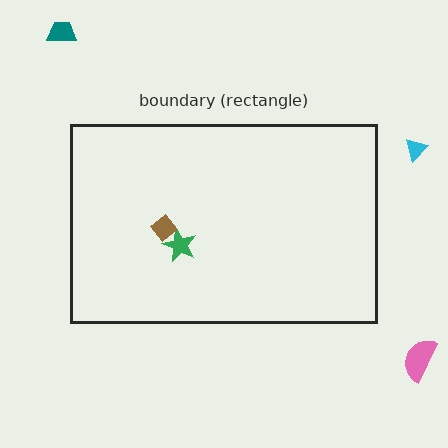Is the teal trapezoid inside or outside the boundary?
Outside.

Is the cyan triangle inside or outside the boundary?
Outside.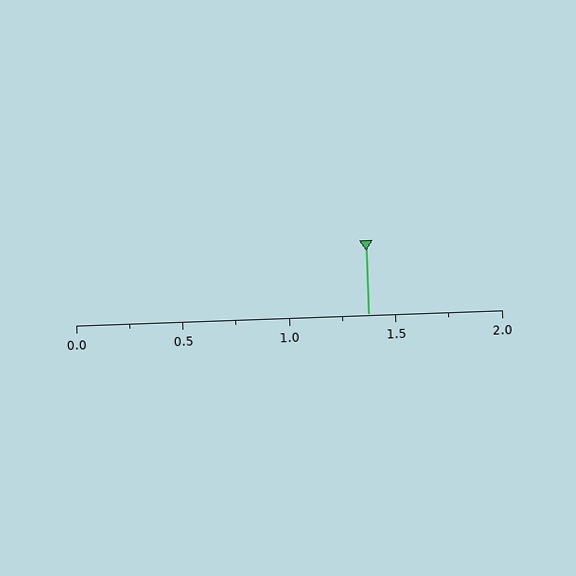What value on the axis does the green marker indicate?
The marker indicates approximately 1.38.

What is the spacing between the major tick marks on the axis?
The major ticks are spaced 0.5 apart.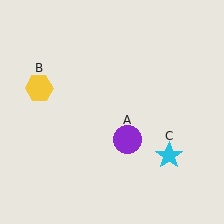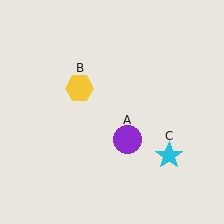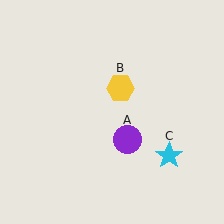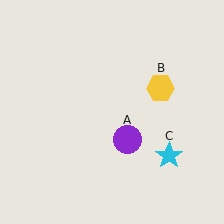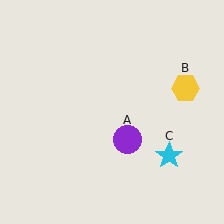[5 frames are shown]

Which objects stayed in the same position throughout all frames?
Purple circle (object A) and cyan star (object C) remained stationary.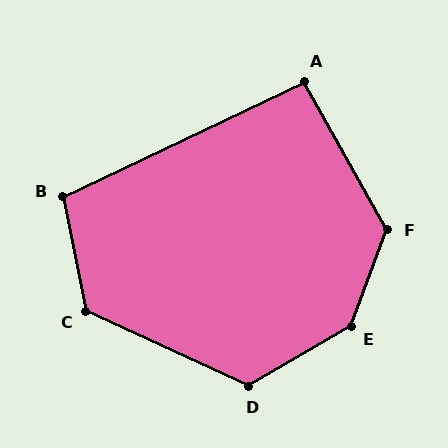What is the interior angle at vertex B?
Approximately 104 degrees (obtuse).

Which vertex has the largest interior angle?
E, at approximately 140 degrees.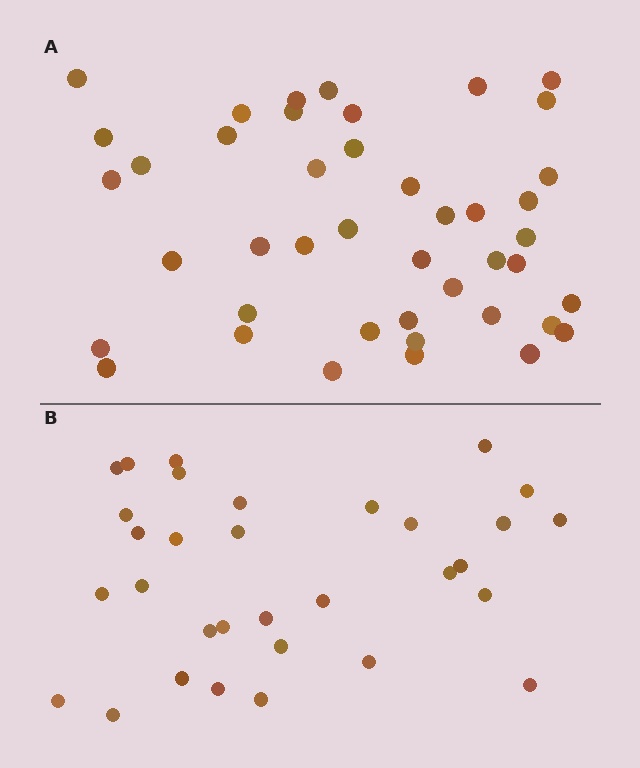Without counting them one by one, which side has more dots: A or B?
Region A (the top region) has more dots.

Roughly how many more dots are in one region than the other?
Region A has roughly 12 or so more dots than region B.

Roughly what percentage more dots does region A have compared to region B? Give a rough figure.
About 35% more.